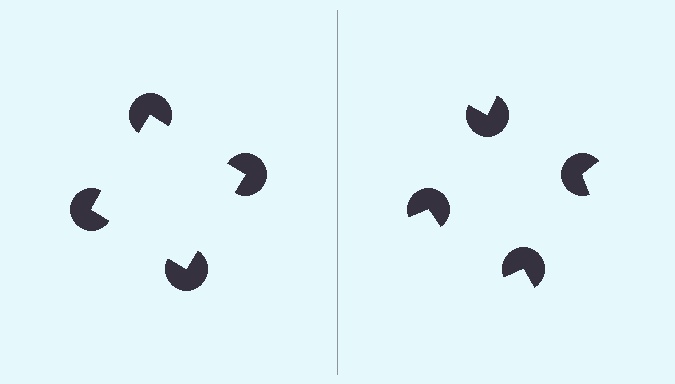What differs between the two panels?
The pac-man discs are positioned identically on both sides; only the wedge orientations differ. On the left they align to a square; on the right they are misaligned.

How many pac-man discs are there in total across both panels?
8 — 4 on each side.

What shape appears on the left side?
An illusory square.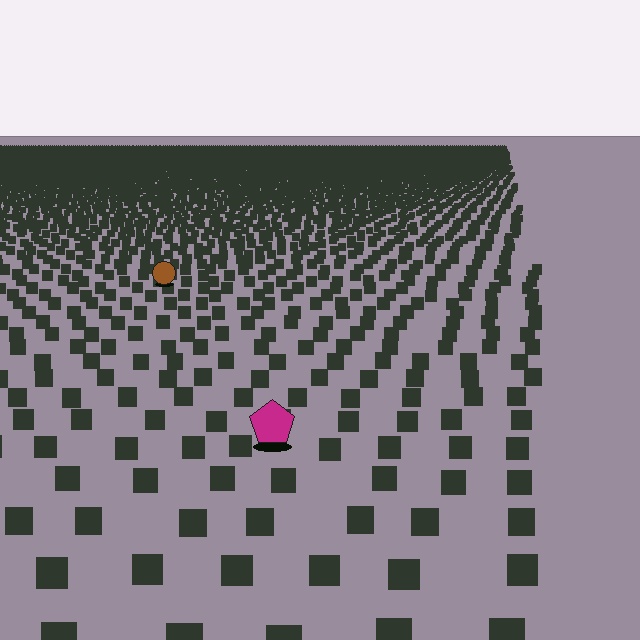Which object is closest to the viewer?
The magenta pentagon is closest. The texture marks near it are larger and more spread out.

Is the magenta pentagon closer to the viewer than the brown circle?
Yes. The magenta pentagon is closer — you can tell from the texture gradient: the ground texture is coarser near it.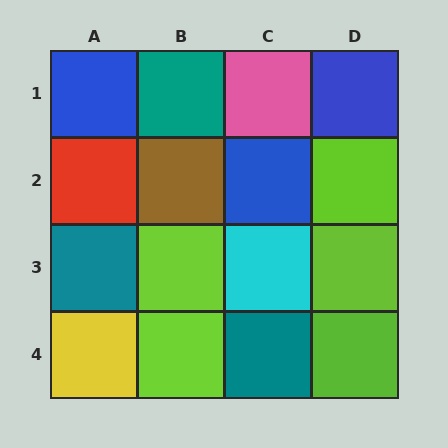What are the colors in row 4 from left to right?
Yellow, lime, teal, lime.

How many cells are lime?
5 cells are lime.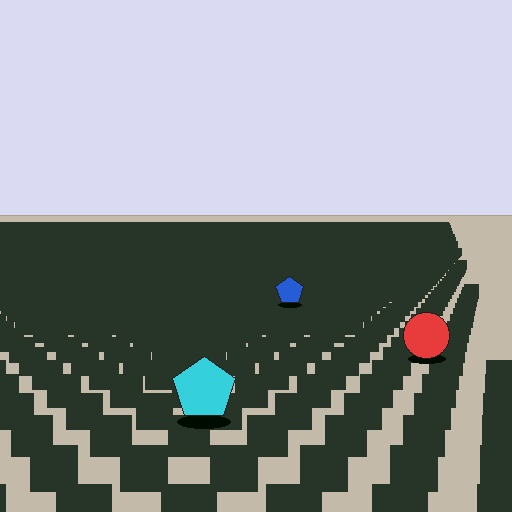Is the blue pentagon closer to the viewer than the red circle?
No. The red circle is closer — you can tell from the texture gradient: the ground texture is coarser near it.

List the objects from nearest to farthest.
From nearest to farthest: the cyan pentagon, the red circle, the blue pentagon.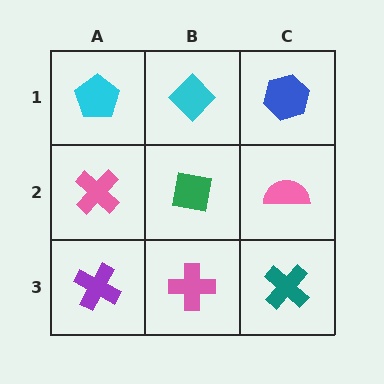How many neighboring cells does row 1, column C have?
2.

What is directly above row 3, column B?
A green square.